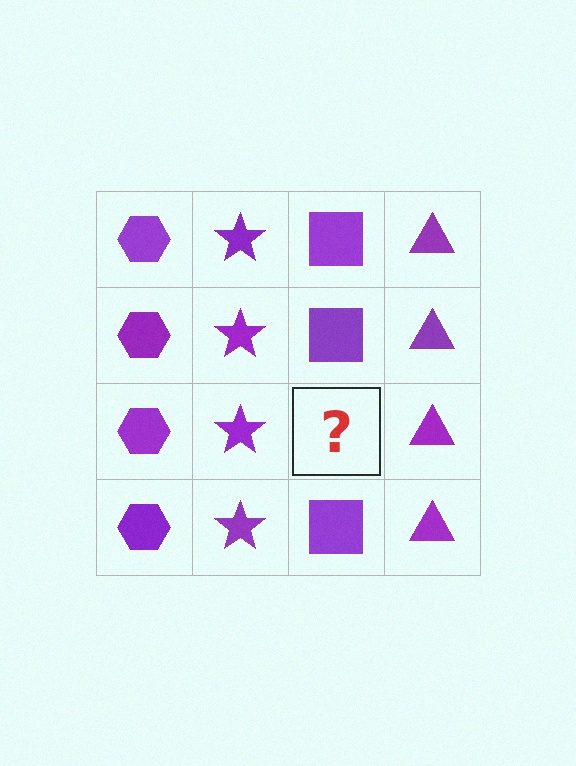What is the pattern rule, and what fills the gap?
The rule is that each column has a consistent shape. The gap should be filled with a purple square.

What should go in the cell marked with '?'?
The missing cell should contain a purple square.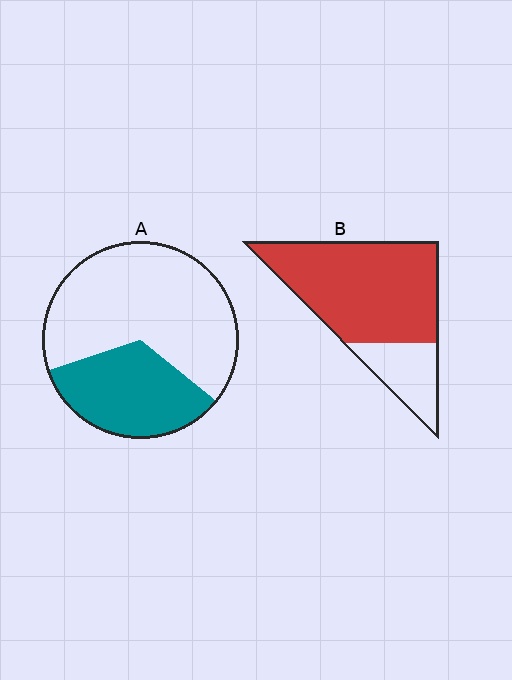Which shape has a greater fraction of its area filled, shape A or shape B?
Shape B.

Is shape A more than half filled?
No.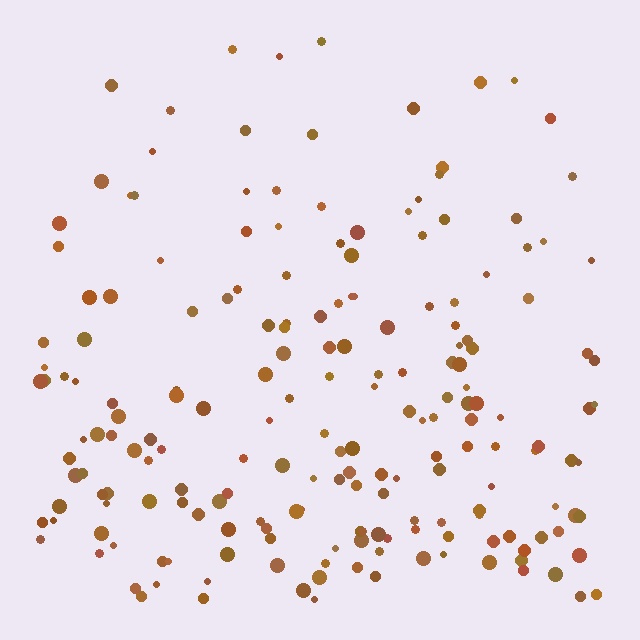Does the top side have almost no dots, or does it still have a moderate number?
Still a moderate number, just noticeably fewer than the bottom.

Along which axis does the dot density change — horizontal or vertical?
Vertical.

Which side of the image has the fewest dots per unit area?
The top.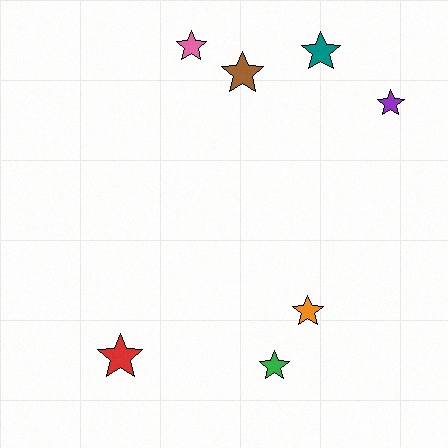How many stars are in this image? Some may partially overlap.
There are 7 stars.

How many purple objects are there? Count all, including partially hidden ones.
There is 1 purple object.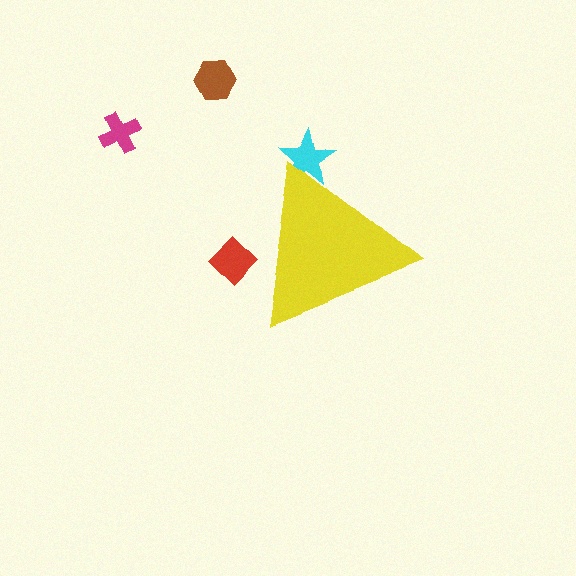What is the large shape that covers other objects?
A yellow triangle.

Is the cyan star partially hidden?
Yes, the cyan star is partially hidden behind the yellow triangle.